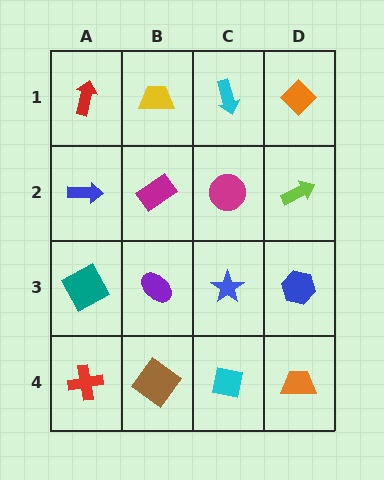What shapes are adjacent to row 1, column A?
A blue arrow (row 2, column A), a yellow trapezoid (row 1, column B).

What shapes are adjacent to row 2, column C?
A cyan arrow (row 1, column C), a blue star (row 3, column C), a magenta rectangle (row 2, column B), a lime arrow (row 2, column D).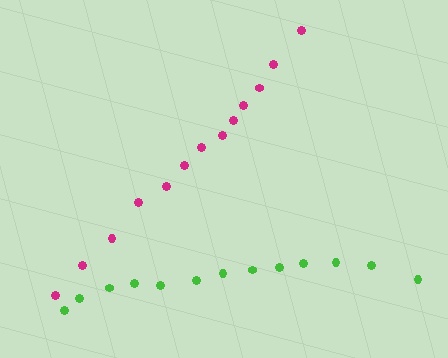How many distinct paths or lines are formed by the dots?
There are 2 distinct paths.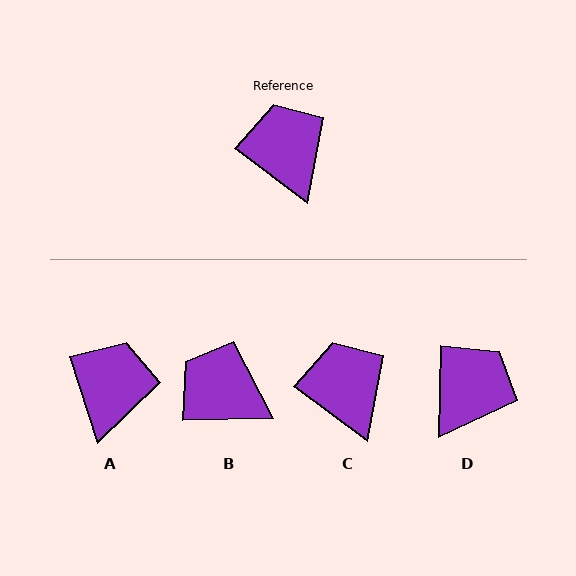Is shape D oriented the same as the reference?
No, it is off by about 55 degrees.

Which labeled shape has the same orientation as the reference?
C.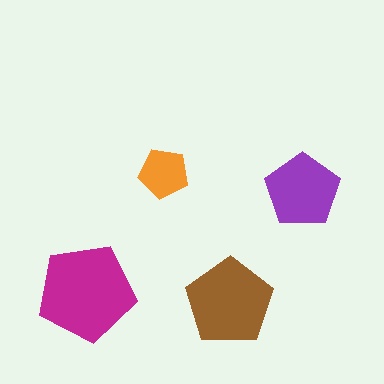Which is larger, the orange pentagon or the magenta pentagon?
The magenta one.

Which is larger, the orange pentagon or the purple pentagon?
The purple one.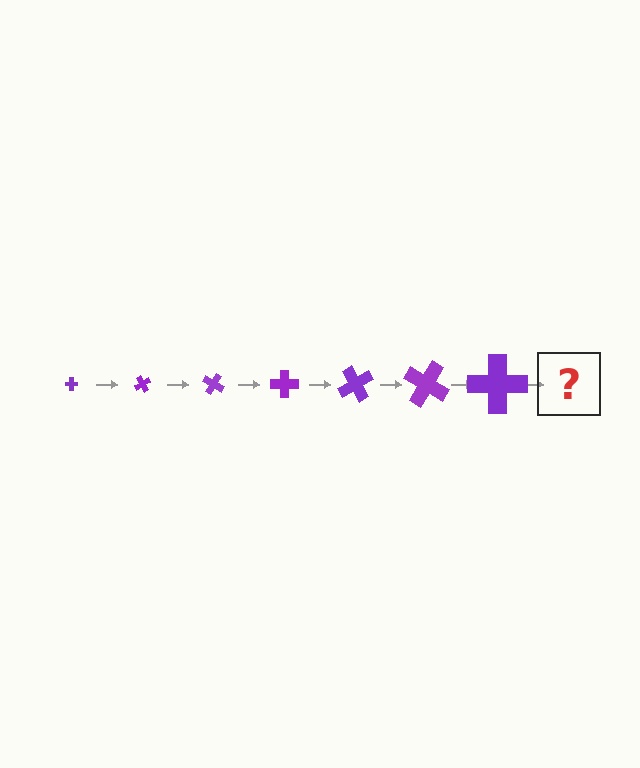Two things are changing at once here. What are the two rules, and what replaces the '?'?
The two rules are that the cross grows larger each step and it rotates 60 degrees each step. The '?' should be a cross, larger than the previous one and rotated 420 degrees from the start.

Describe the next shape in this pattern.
It should be a cross, larger than the previous one and rotated 420 degrees from the start.